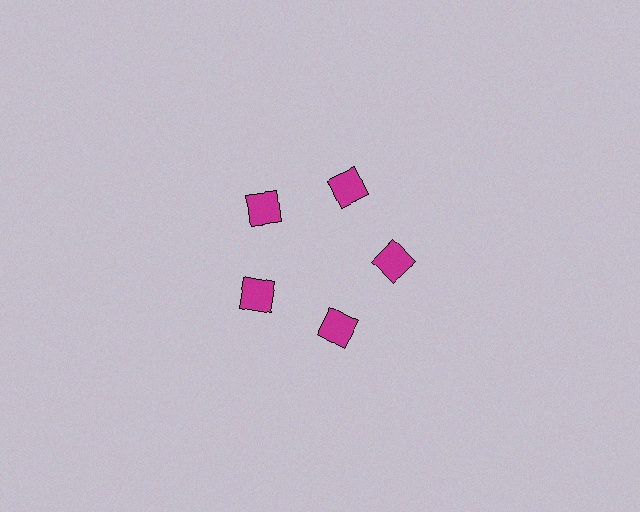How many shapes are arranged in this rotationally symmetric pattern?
There are 5 shapes, arranged in 5 groups of 1.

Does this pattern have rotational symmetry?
Yes, this pattern has 5-fold rotational symmetry. It looks the same after rotating 72 degrees around the center.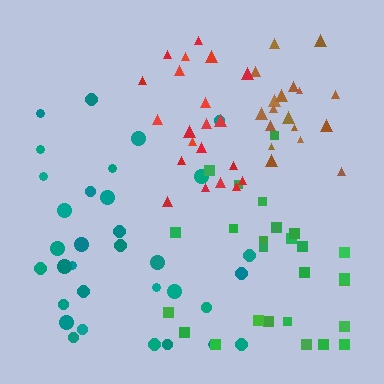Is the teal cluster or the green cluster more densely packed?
Teal.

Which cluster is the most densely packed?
Brown.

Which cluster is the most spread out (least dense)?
Green.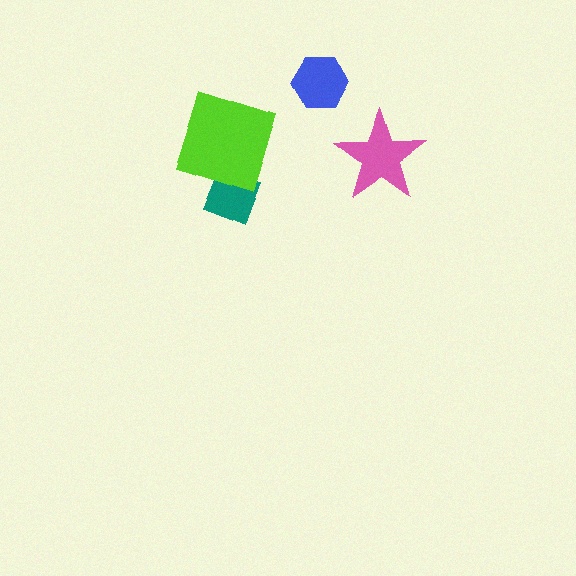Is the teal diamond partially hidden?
Yes, it is partially covered by another shape.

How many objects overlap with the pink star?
0 objects overlap with the pink star.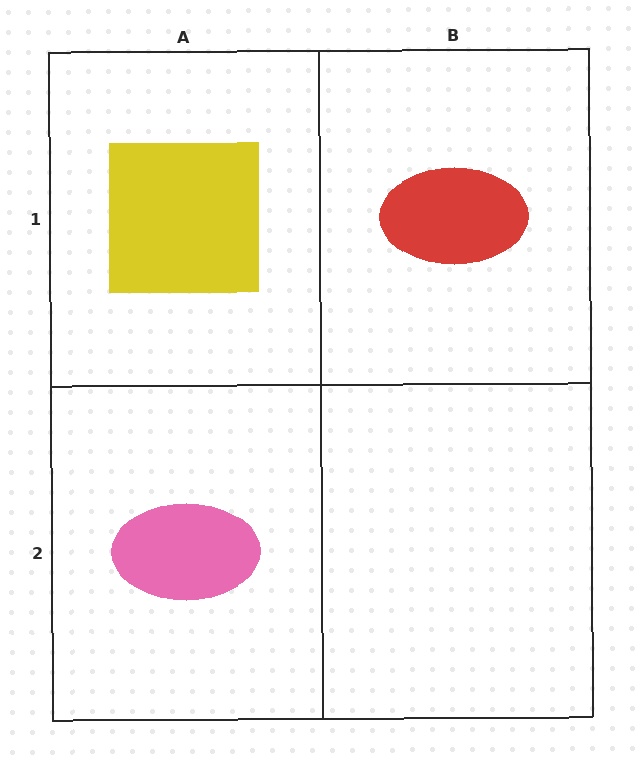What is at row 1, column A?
A yellow square.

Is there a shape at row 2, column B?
No, that cell is empty.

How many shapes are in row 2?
1 shape.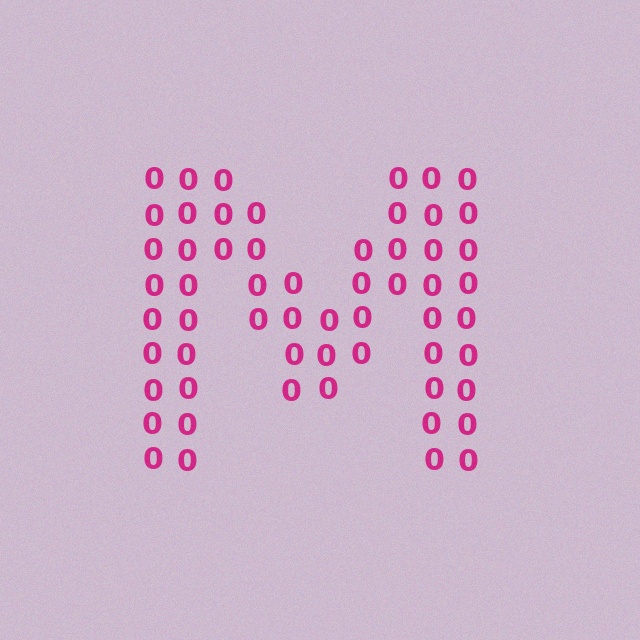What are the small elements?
The small elements are digit 0's.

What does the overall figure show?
The overall figure shows the letter M.